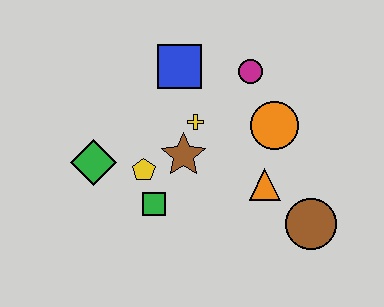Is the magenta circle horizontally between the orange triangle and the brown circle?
No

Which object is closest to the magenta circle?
The orange circle is closest to the magenta circle.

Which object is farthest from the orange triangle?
The green diamond is farthest from the orange triangle.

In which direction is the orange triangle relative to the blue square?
The orange triangle is below the blue square.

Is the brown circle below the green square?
Yes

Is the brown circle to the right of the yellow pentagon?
Yes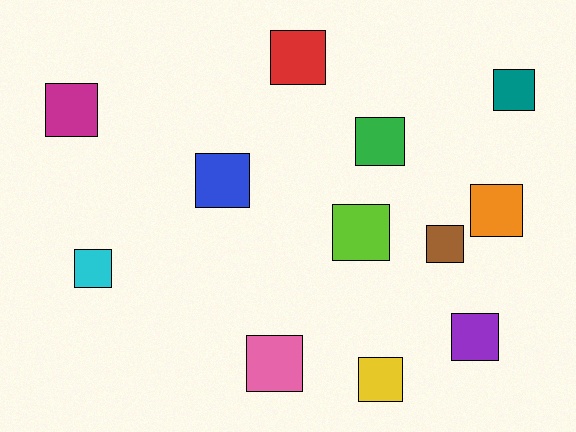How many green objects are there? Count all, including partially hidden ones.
There is 1 green object.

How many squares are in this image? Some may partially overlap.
There are 12 squares.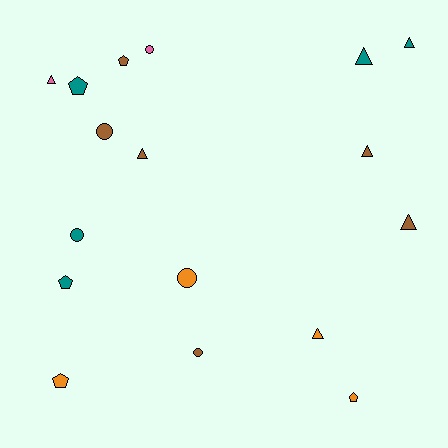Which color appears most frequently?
Brown, with 6 objects.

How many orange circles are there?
There is 1 orange circle.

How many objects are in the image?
There are 17 objects.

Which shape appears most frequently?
Triangle, with 7 objects.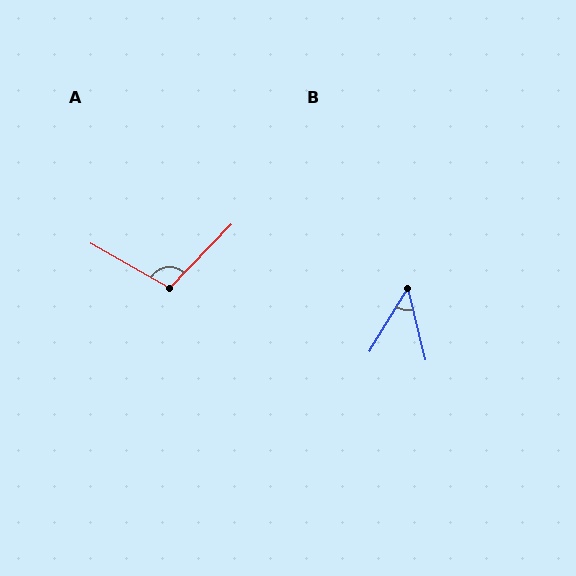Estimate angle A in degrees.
Approximately 104 degrees.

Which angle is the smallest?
B, at approximately 45 degrees.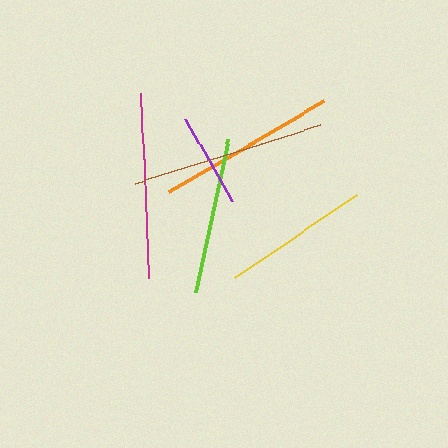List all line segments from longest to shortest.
From longest to shortest: brown, magenta, orange, lime, yellow, purple.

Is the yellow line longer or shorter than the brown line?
The brown line is longer than the yellow line.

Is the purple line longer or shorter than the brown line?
The brown line is longer than the purple line.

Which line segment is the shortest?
The purple line is the shortest at approximately 94 pixels.